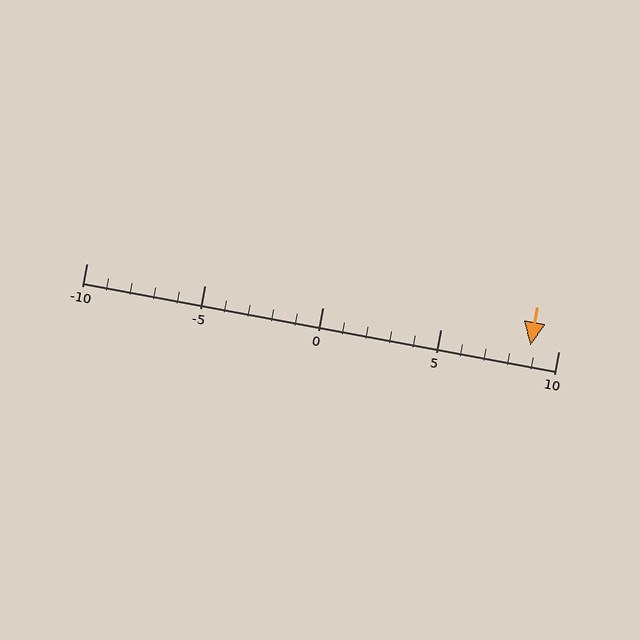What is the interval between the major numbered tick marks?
The major tick marks are spaced 5 units apart.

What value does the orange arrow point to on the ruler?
The orange arrow points to approximately 9.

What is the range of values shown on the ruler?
The ruler shows values from -10 to 10.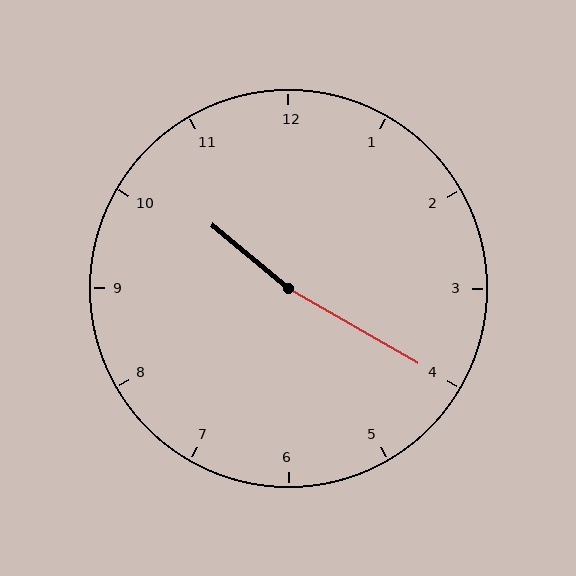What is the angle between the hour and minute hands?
Approximately 170 degrees.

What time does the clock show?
10:20.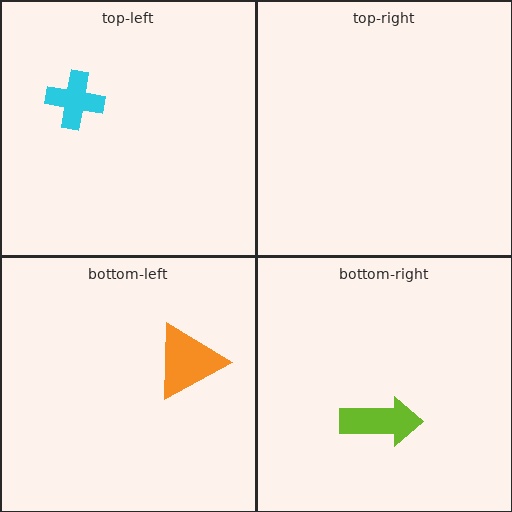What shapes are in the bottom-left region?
The orange triangle.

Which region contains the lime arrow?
The bottom-right region.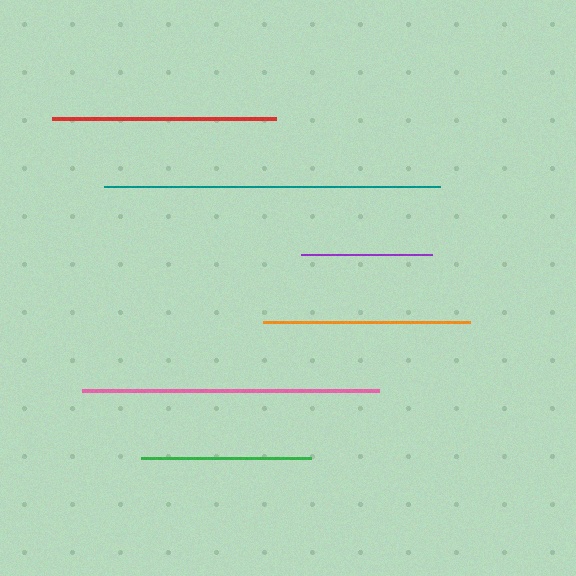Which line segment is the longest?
The teal line is the longest at approximately 336 pixels.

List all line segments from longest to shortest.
From longest to shortest: teal, pink, red, orange, green, purple.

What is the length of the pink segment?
The pink segment is approximately 297 pixels long.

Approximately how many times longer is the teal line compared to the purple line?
The teal line is approximately 2.6 times the length of the purple line.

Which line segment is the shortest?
The purple line is the shortest at approximately 130 pixels.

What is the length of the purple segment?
The purple segment is approximately 130 pixels long.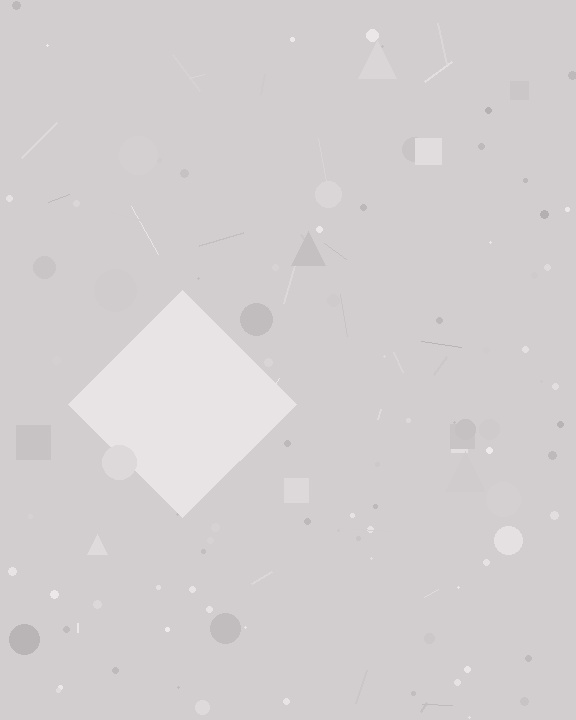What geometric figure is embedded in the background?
A diamond is embedded in the background.